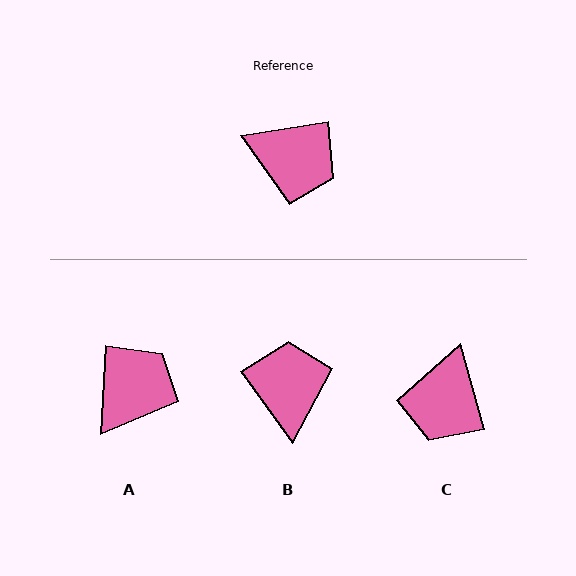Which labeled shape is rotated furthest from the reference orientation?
B, about 117 degrees away.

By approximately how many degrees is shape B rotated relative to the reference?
Approximately 117 degrees counter-clockwise.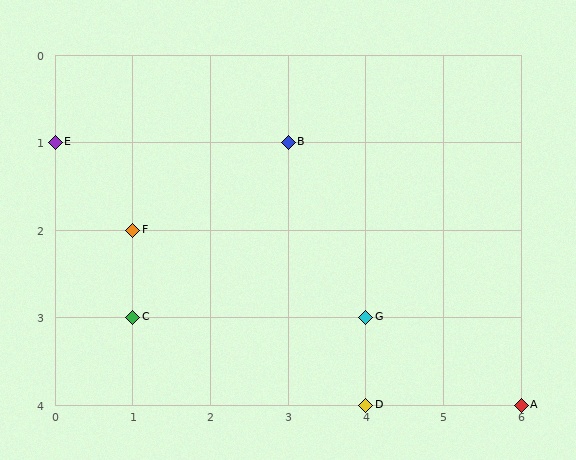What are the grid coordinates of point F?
Point F is at grid coordinates (1, 2).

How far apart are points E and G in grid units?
Points E and G are 4 columns and 2 rows apart (about 4.5 grid units diagonally).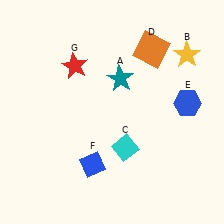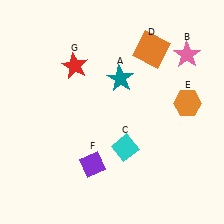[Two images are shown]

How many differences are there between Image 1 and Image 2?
There are 3 differences between the two images.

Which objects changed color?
B changed from yellow to pink. E changed from blue to orange. F changed from blue to purple.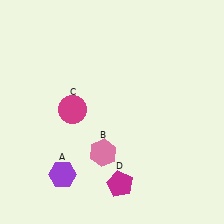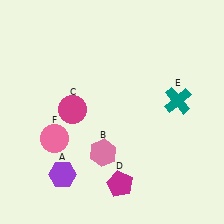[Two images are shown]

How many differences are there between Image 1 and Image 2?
There are 2 differences between the two images.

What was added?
A teal cross (E), a pink circle (F) were added in Image 2.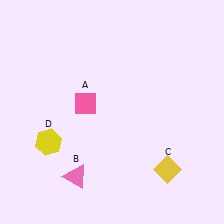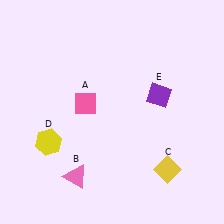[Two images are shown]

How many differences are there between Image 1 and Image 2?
There is 1 difference between the two images.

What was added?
A purple diamond (E) was added in Image 2.